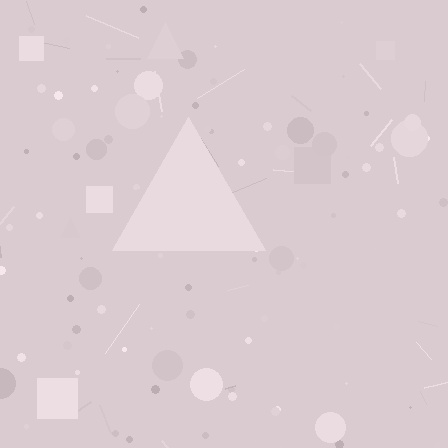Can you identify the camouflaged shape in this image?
The camouflaged shape is a triangle.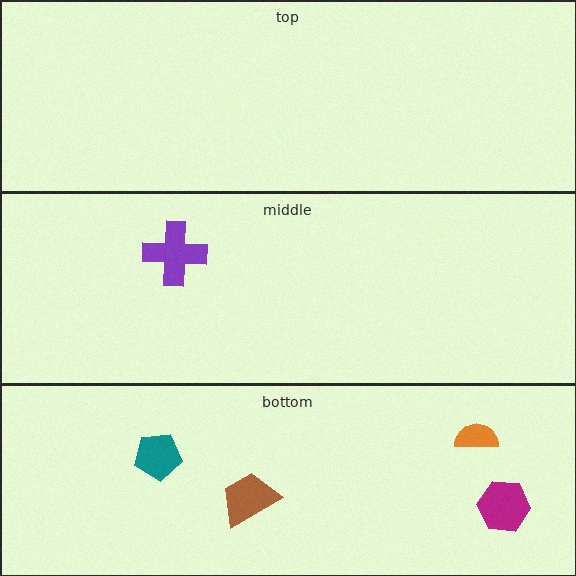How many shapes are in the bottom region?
4.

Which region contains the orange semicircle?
The bottom region.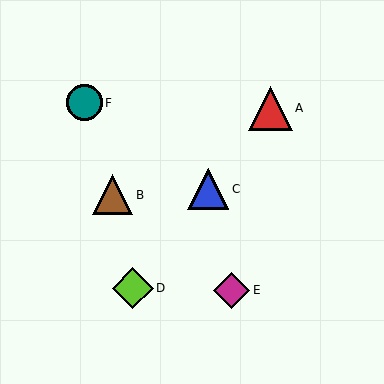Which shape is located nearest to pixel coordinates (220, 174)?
The blue triangle (labeled C) at (208, 189) is nearest to that location.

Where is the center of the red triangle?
The center of the red triangle is at (270, 108).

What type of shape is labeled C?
Shape C is a blue triangle.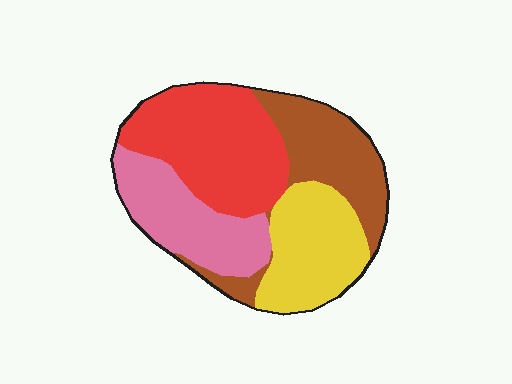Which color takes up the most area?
Red, at roughly 30%.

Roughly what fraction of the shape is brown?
Brown takes up about one quarter (1/4) of the shape.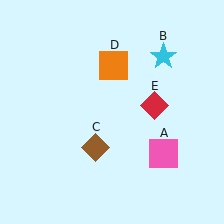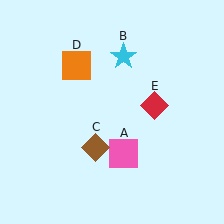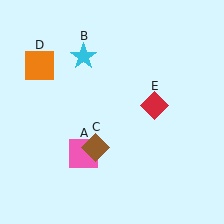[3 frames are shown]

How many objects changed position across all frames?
3 objects changed position: pink square (object A), cyan star (object B), orange square (object D).